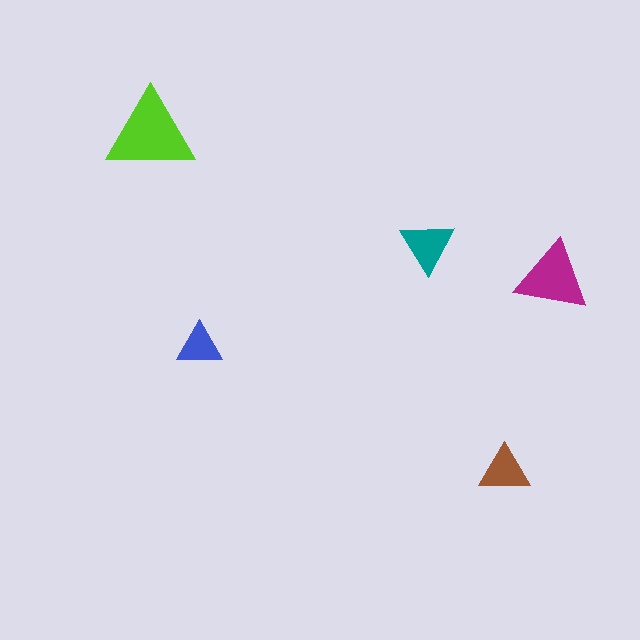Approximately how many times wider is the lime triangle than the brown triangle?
About 1.5 times wider.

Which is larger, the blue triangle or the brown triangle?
The brown one.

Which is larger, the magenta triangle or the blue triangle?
The magenta one.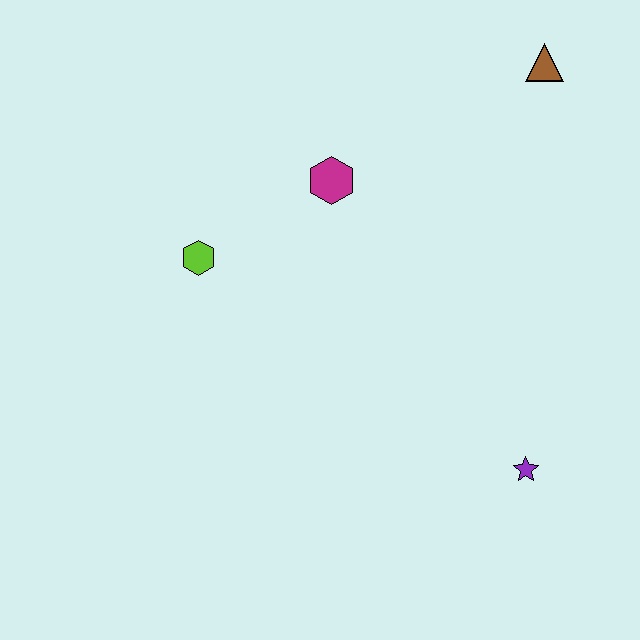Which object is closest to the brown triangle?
The magenta hexagon is closest to the brown triangle.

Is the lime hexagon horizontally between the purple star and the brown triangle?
No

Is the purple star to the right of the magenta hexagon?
Yes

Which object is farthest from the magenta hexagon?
The purple star is farthest from the magenta hexagon.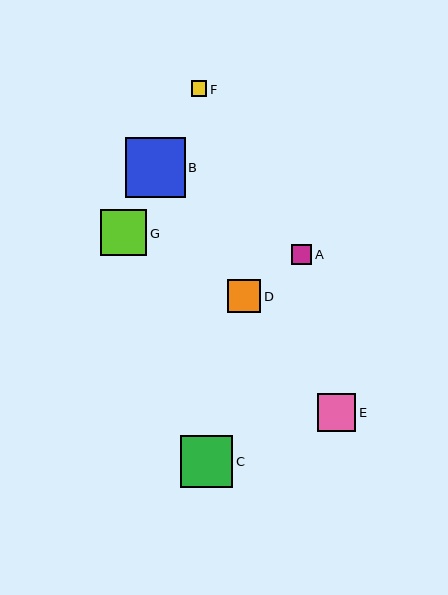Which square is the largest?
Square B is the largest with a size of approximately 59 pixels.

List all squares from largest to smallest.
From largest to smallest: B, C, G, E, D, A, F.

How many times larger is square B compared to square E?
Square B is approximately 1.6 times the size of square E.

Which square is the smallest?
Square F is the smallest with a size of approximately 15 pixels.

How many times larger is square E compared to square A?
Square E is approximately 1.8 times the size of square A.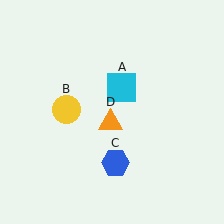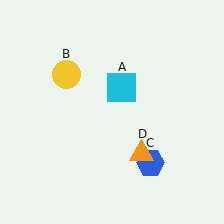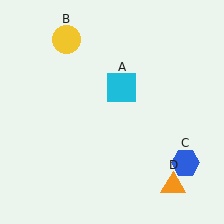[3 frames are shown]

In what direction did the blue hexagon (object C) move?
The blue hexagon (object C) moved right.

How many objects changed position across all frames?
3 objects changed position: yellow circle (object B), blue hexagon (object C), orange triangle (object D).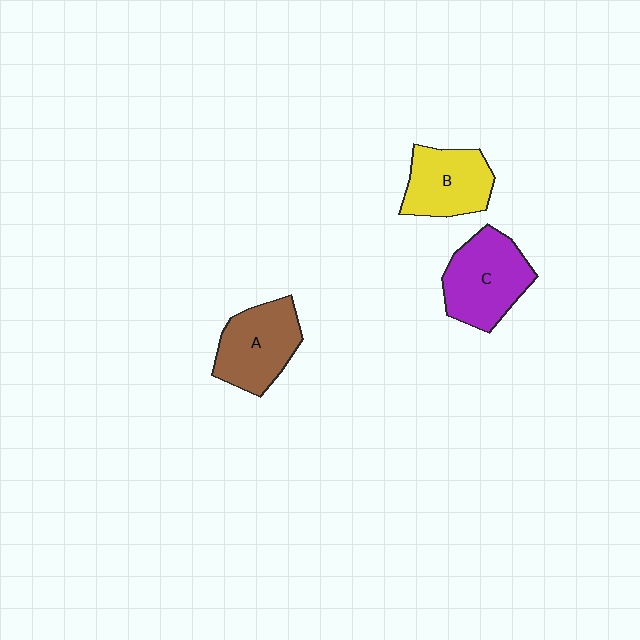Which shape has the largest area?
Shape C (purple).